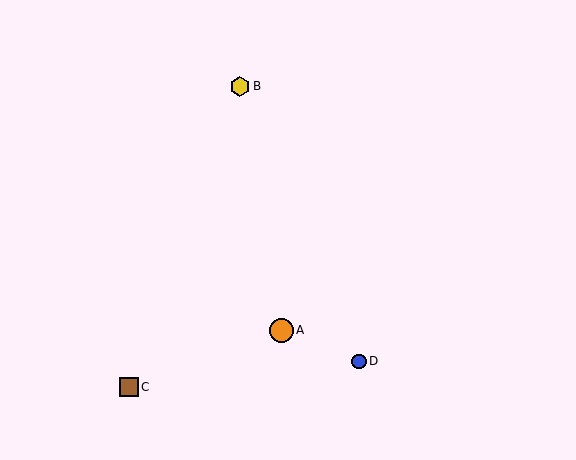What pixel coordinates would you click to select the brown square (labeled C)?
Click at (129, 387) to select the brown square C.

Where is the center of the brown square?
The center of the brown square is at (129, 387).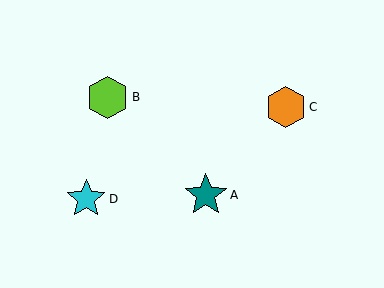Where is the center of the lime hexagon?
The center of the lime hexagon is at (107, 98).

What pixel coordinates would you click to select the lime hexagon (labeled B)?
Click at (107, 98) to select the lime hexagon B.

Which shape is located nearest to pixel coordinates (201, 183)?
The teal star (labeled A) at (206, 195) is nearest to that location.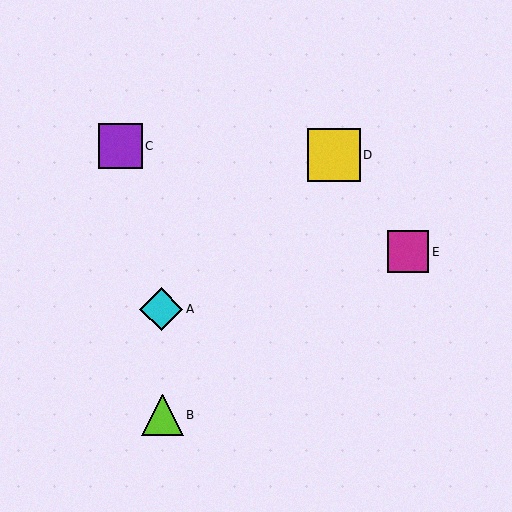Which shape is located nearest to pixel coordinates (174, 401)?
The lime triangle (labeled B) at (163, 415) is nearest to that location.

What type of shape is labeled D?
Shape D is a yellow square.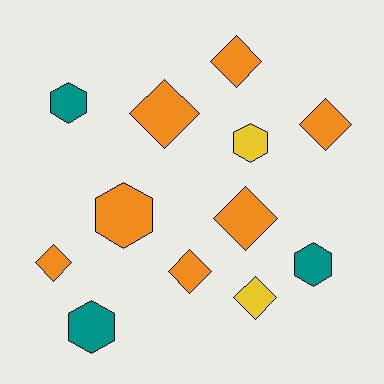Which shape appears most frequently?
Diamond, with 7 objects.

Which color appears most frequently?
Orange, with 7 objects.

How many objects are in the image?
There are 12 objects.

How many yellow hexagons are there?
There is 1 yellow hexagon.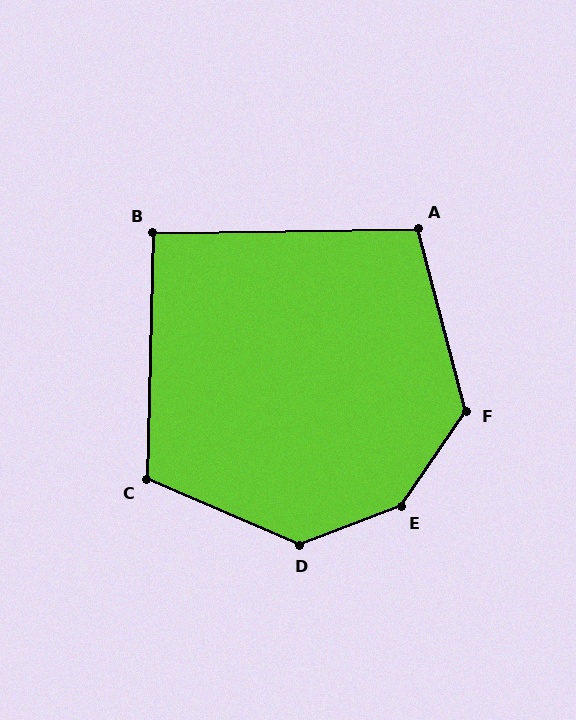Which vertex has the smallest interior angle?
B, at approximately 92 degrees.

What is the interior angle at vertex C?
Approximately 111 degrees (obtuse).